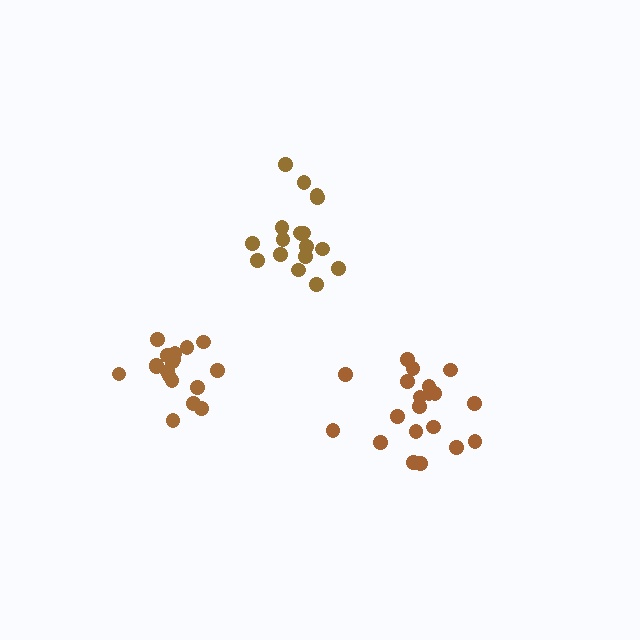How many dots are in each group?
Group 1: 20 dots, Group 2: 18 dots, Group 3: 18 dots (56 total).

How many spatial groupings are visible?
There are 3 spatial groupings.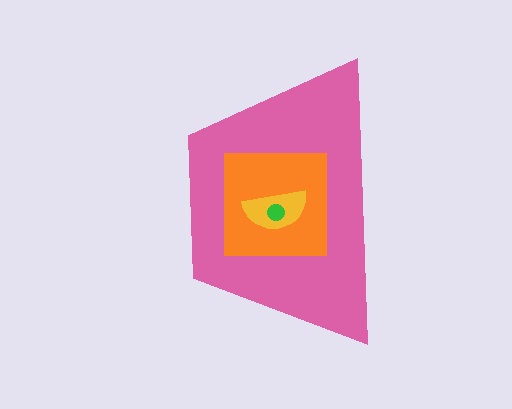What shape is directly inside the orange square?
The yellow semicircle.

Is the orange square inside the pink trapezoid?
Yes.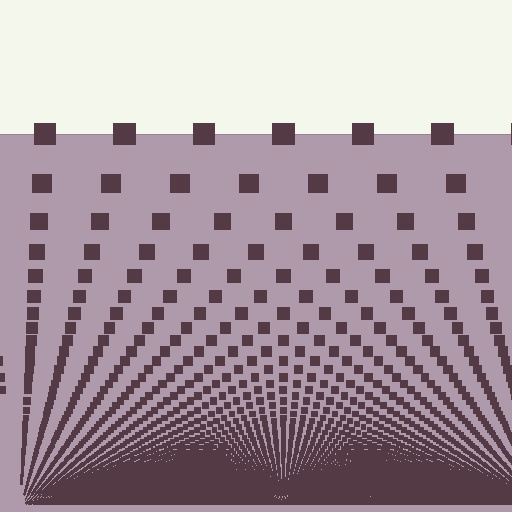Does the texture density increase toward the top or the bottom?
Density increases toward the bottom.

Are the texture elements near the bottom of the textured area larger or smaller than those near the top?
Smaller. The gradient is inverted — elements near the bottom are smaller and denser.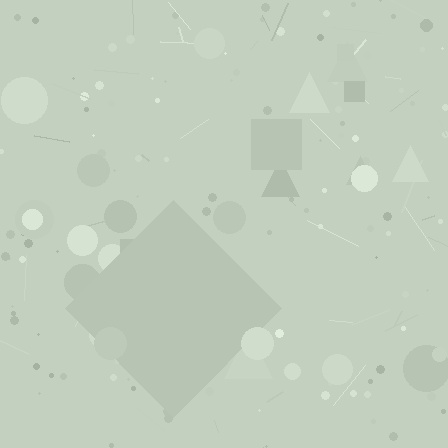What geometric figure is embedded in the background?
A diamond is embedded in the background.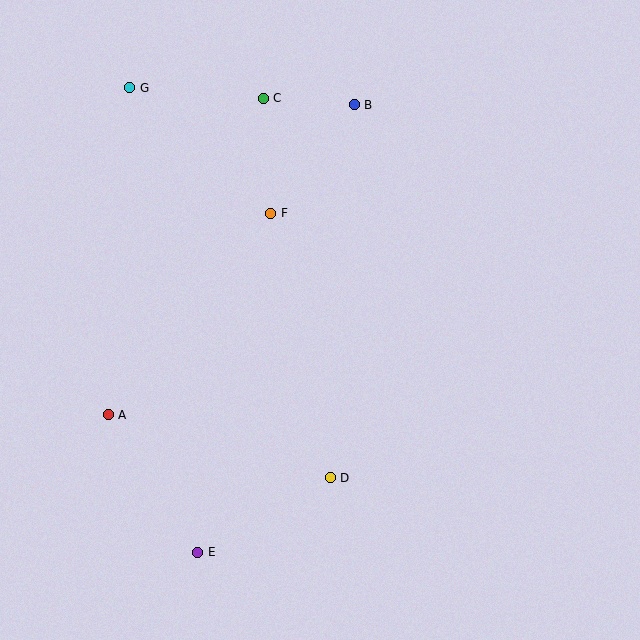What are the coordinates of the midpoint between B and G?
The midpoint between B and G is at (242, 96).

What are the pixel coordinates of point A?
Point A is at (108, 415).